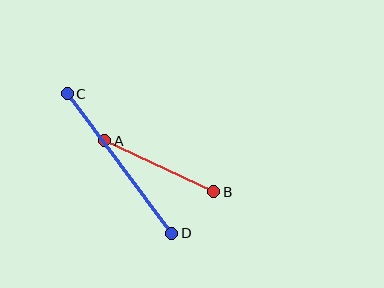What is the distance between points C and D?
The distance is approximately 174 pixels.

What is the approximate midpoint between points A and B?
The midpoint is at approximately (159, 166) pixels.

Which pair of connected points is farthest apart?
Points C and D are farthest apart.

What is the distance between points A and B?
The distance is approximately 121 pixels.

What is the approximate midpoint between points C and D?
The midpoint is at approximately (119, 164) pixels.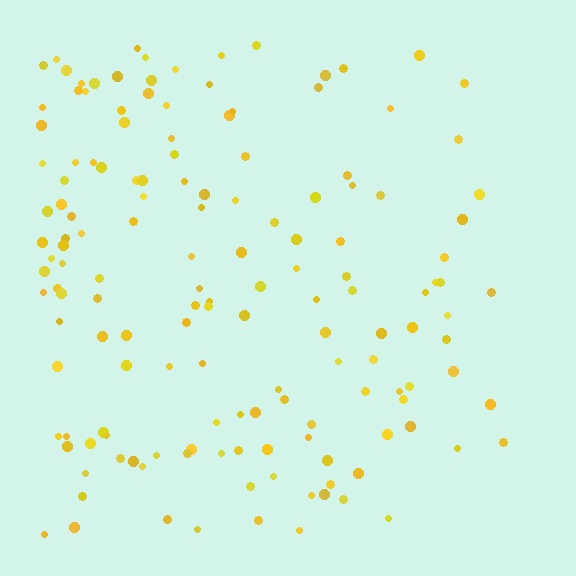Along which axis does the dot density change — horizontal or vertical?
Horizontal.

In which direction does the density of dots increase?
From right to left, with the left side densest.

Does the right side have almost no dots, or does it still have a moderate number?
Still a moderate number, just noticeably fewer than the left.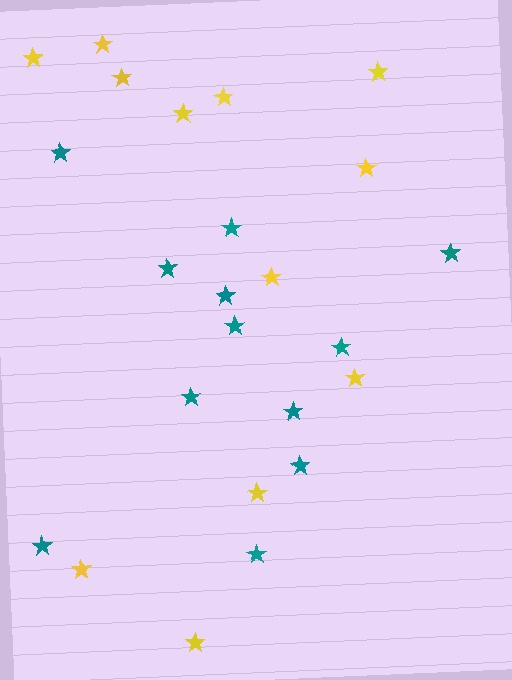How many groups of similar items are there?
There are 2 groups: one group of yellow stars (12) and one group of teal stars (12).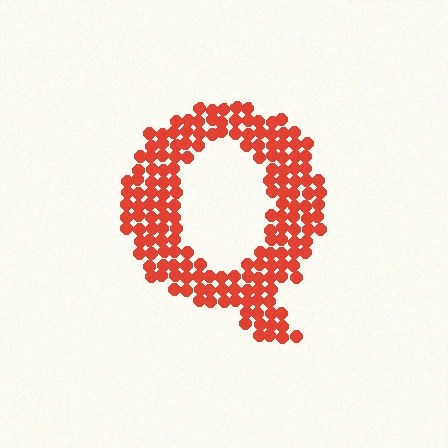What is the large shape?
The large shape is the letter Q.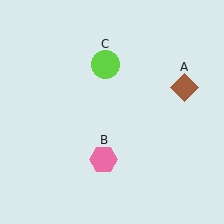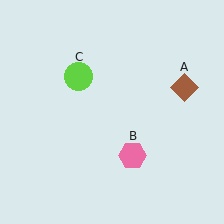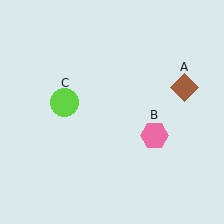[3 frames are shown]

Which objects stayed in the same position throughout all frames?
Brown diamond (object A) remained stationary.